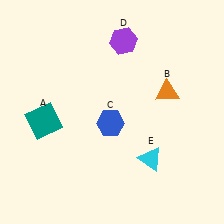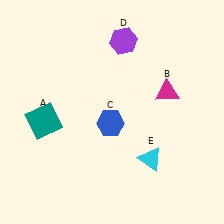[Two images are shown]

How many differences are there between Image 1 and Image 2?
There is 1 difference between the two images.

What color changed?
The triangle (B) changed from orange in Image 1 to magenta in Image 2.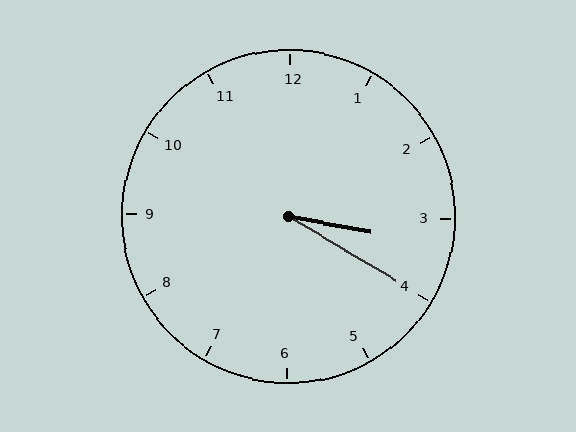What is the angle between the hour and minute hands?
Approximately 20 degrees.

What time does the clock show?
3:20.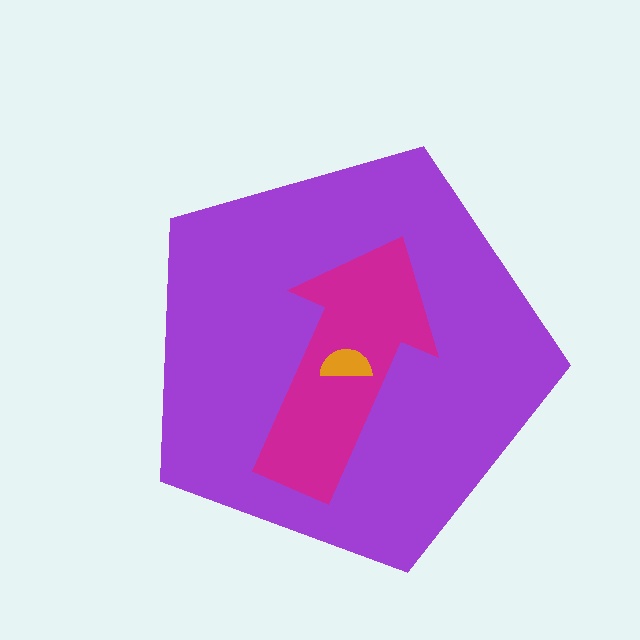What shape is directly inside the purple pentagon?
The magenta arrow.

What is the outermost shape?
The purple pentagon.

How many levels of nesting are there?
3.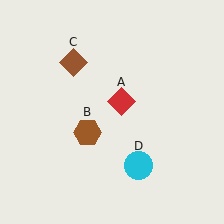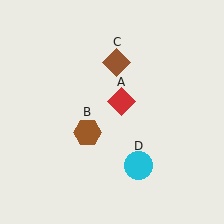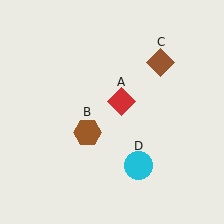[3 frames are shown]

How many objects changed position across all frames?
1 object changed position: brown diamond (object C).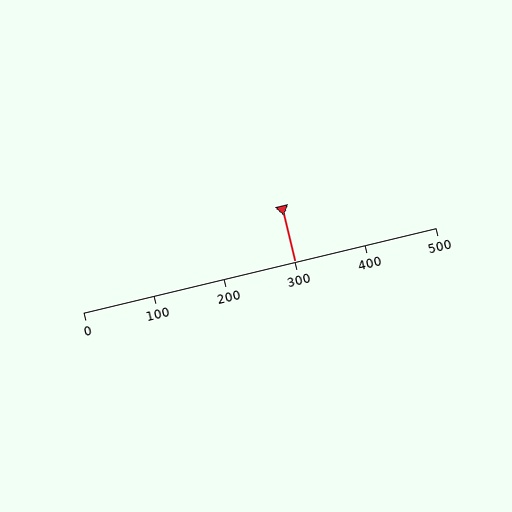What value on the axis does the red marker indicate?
The marker indicates approximately 300.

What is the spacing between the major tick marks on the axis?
The major ticks are spaced 100 apart.